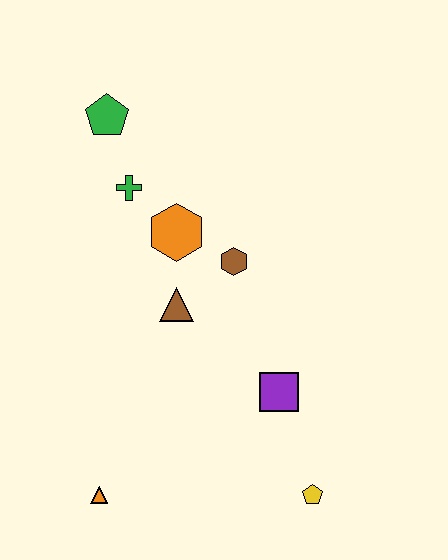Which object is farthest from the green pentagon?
The yellow pentagon is farthest from the green pentagon.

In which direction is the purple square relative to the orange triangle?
The purple square is to the right of the orange triangle.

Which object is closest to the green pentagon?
The green cross is closest to the green pentagon.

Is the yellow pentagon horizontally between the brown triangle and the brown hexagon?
No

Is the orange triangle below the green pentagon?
Yes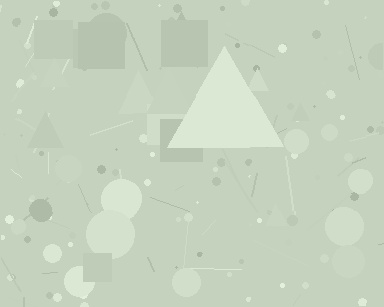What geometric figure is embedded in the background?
A triangle is embedded in the background.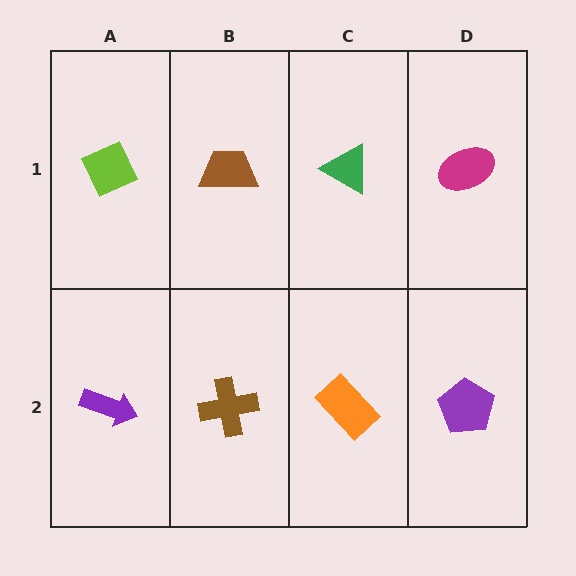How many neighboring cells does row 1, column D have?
2.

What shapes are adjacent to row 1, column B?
A brown cross (row 2, column B), a lime diamond (row 1, column A), a green triangle (row 1, column C).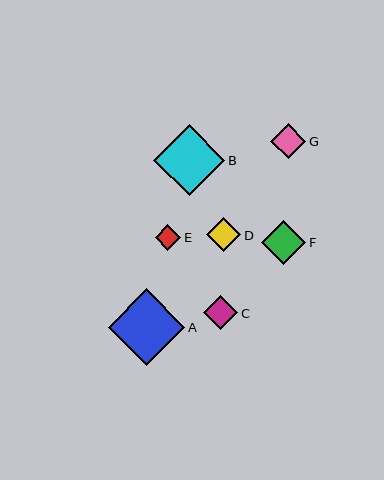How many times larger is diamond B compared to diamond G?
Diamond B is approximately 2.0 times the size of diamond G.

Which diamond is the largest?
Diamond A is the largest with a size of approximately 76 pixels.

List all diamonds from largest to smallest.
From largest to smallest: A, B, F, G, C, D, E.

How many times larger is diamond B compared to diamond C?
Diamond B is approximately 2.0 times the size of diamond C.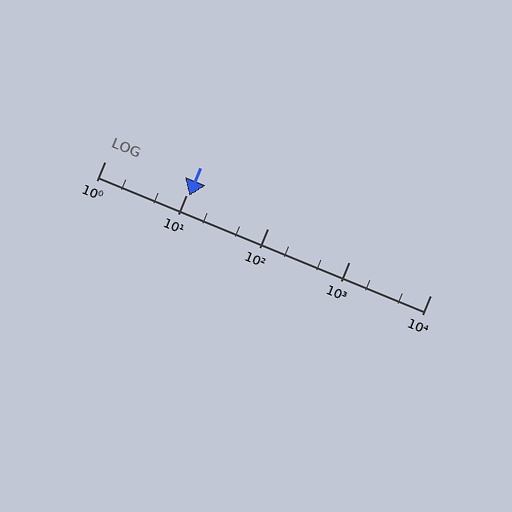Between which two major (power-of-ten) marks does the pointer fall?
The pointer is between 10 and 100.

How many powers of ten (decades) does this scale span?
The scale spans 4 decades, from 1 to 10000.